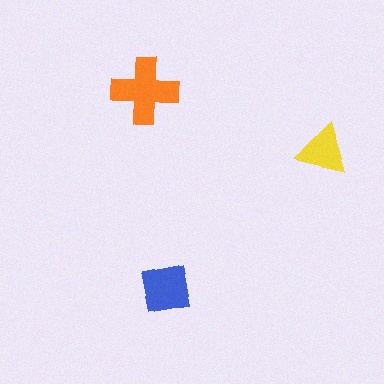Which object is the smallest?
The yellow triangle.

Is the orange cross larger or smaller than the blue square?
Larger.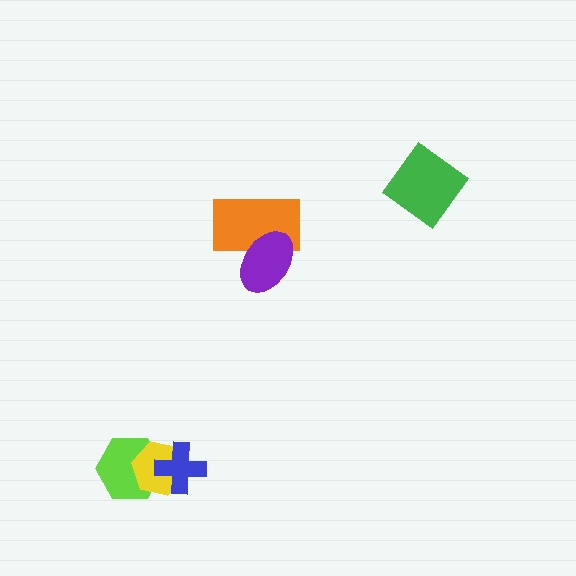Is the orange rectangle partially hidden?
Yes, it is partially covered by another shape.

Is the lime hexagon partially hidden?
Yes, it is partially covered by another shape.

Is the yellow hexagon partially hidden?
Yes, it is partially covered by another shape.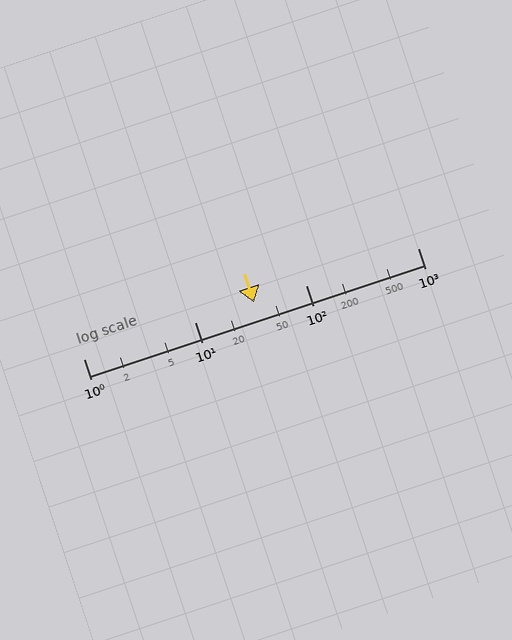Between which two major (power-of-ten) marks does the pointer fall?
The pointer is between 10 and 100.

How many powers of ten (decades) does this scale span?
The scale spans 3 decades, from 1 to 1000.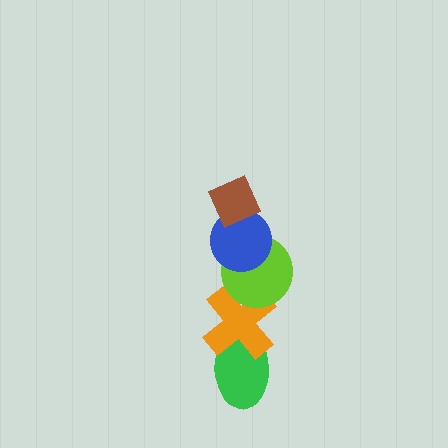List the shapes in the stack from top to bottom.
From top to bottom: the brown diamond, the blue circle, the lime circle, the orange cross, the green ellipse.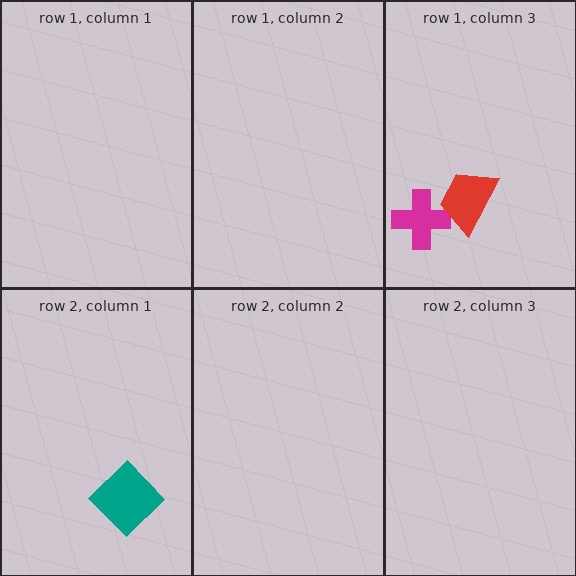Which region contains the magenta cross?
The row 1, column 3 region.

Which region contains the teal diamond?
The row 2, column 1 region.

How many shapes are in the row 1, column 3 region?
2.